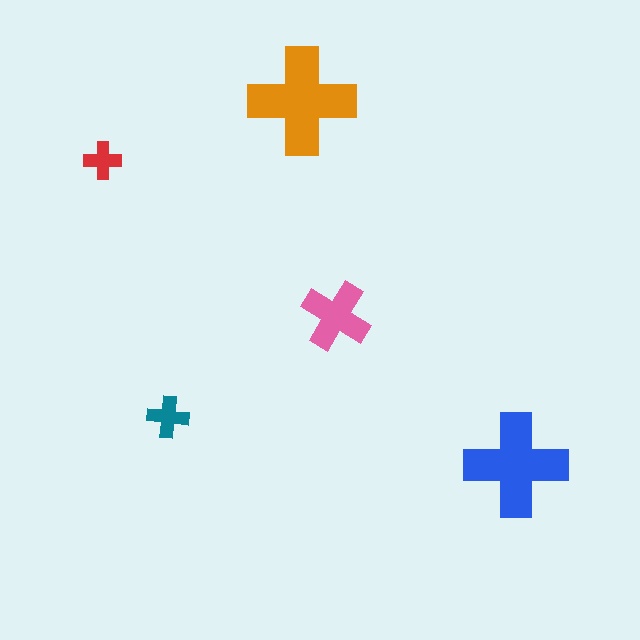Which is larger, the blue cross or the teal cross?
The blue one.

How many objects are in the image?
There are 5 objects in the image.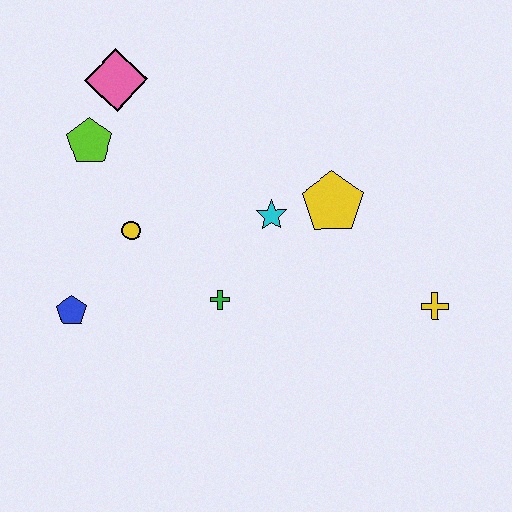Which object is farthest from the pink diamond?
The yellow cross is farthest from the pink diamond.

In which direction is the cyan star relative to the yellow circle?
The cyan star is to the right of the yellow circle.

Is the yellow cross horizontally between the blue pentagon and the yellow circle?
No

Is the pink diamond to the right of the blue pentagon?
Yes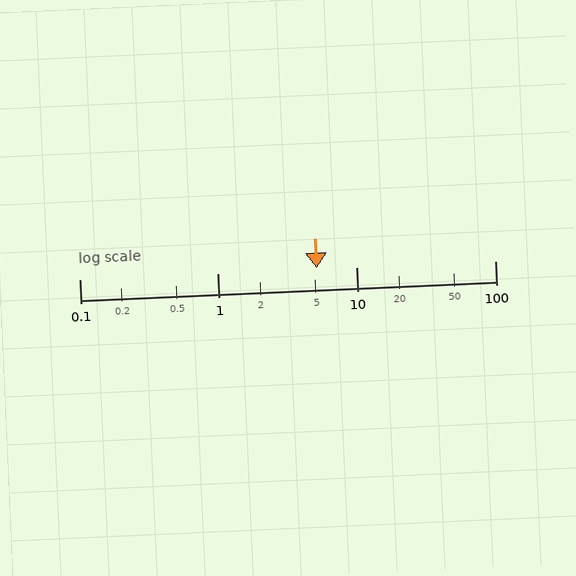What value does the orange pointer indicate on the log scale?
The pointer indicates approximately 5.2.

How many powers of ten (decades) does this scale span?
The scale spans 3 decades, from 0.1 to 100.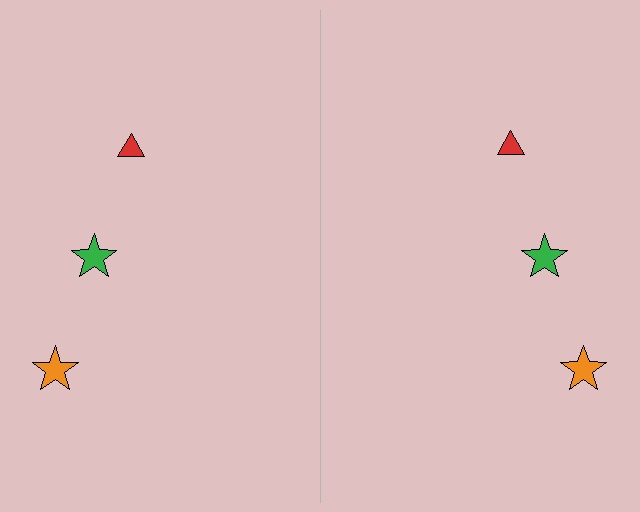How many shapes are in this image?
There are 6 shapes in this image.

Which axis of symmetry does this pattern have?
The pattern has a vertical axis of symmetry running through the center of the image.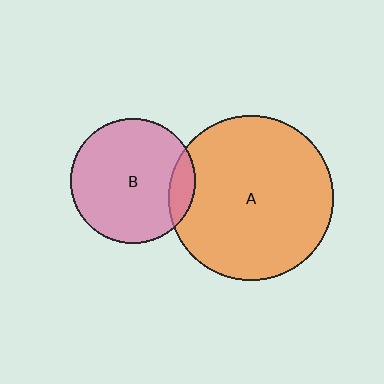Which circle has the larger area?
Circle A (orange).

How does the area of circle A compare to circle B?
Approximately 1.7 times.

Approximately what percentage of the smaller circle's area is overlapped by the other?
Approximately 10%.